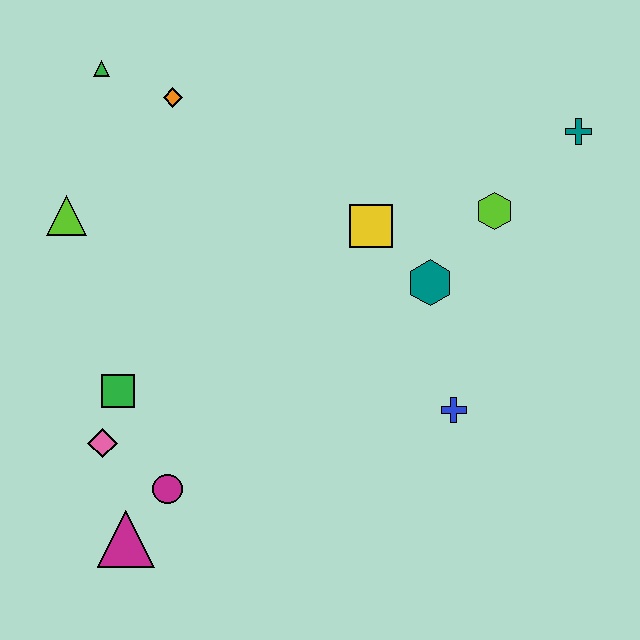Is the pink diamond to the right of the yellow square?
No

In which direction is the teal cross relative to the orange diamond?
The teal cross is to the right of the orange diamond.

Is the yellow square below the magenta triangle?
No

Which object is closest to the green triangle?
The orange diamond is closest to the green triangle.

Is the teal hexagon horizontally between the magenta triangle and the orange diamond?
No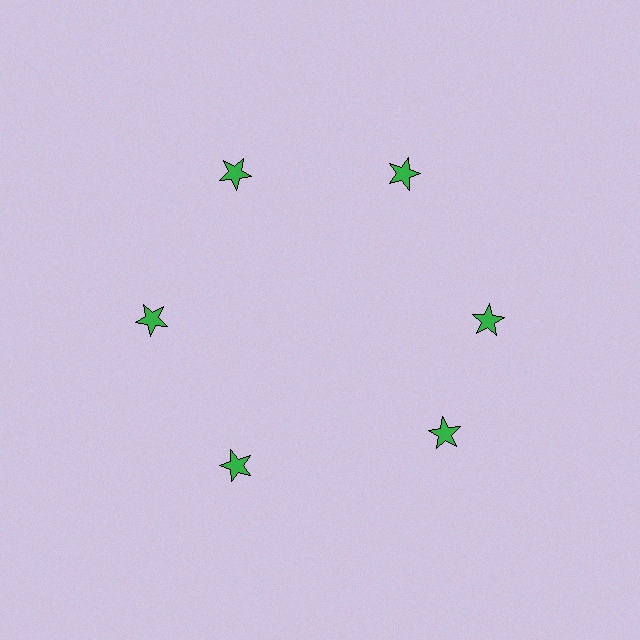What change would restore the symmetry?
The symmetry would be restored by rotating it back into even spacing with its neighbors so that all 6 stars sit at equal angles and equal distance from the center.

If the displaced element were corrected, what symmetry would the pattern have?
It would have 6-fold rotational symmetry — the pattern would map onto itself every 60 degrees.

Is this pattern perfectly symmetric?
No. The 6 green stars are arranged in a ring, but one element near the 5 o'clock position is rotated out of alignment along the ring, breaking the 6-fold rotational symmetry.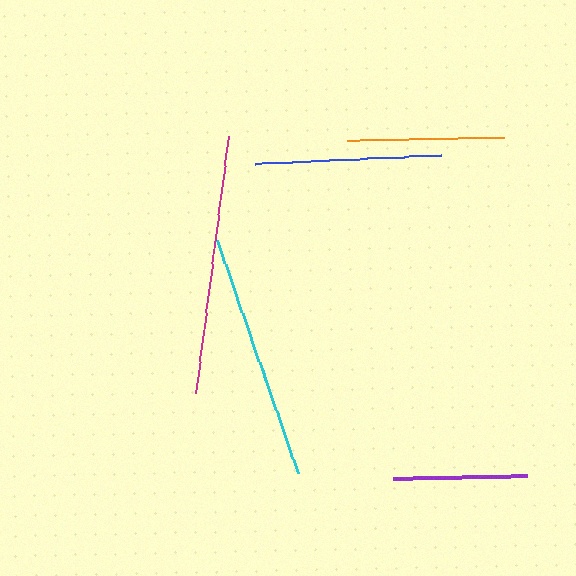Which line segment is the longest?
The magenta line is the longest at approximately 258 pixels.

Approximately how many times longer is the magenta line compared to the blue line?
The magenta line is approximately 1.4 times the length of the blue line.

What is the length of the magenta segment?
The magenta segment is approximately 258 pixels long.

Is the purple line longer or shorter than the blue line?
The blue line is longer than the purple line.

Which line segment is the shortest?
The purple line is the shortest at approximately 134 pixels.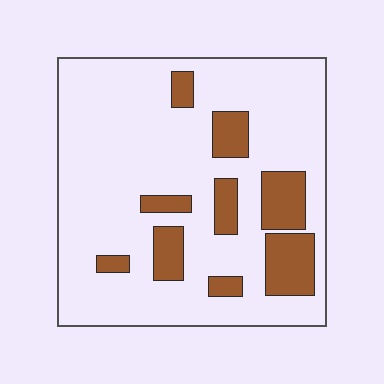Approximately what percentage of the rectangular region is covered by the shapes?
Approximately 20%.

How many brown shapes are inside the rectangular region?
9.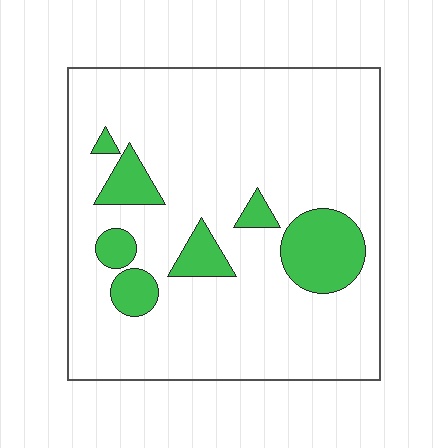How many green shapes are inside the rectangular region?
7.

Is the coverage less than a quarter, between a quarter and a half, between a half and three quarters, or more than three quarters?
Less than a quarter.